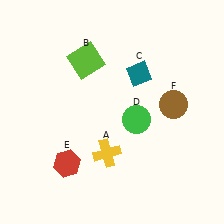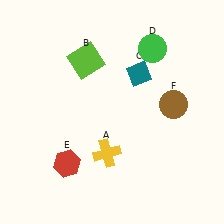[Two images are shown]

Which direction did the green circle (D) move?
The green circle (D) moved up.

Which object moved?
The green circle (D) moved up.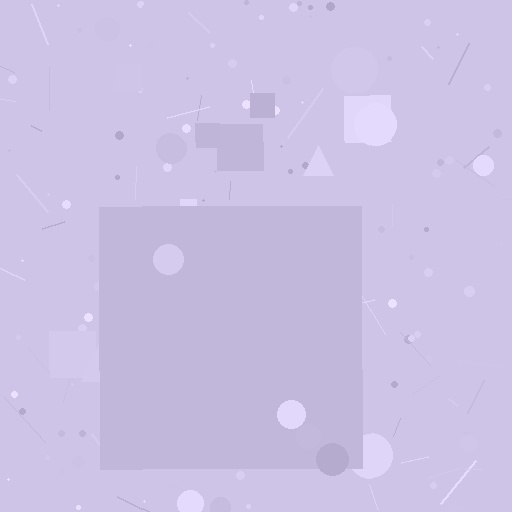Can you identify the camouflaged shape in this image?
The camouflaged shape is a square.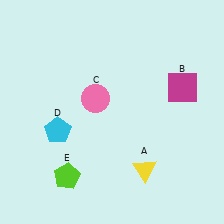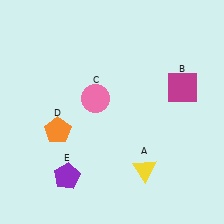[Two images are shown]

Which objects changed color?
D changed from cyan to orange. E changed from lime to purple.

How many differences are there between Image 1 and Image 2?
There are 2 differences between the two images.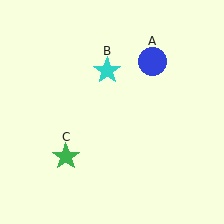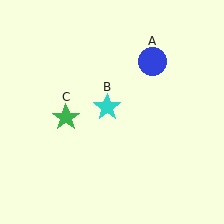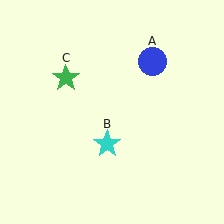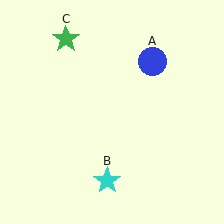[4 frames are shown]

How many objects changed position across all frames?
2 objects changed position: cyan star (object B), green star (object C).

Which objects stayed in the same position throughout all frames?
Blue circle (object A) remained stationary.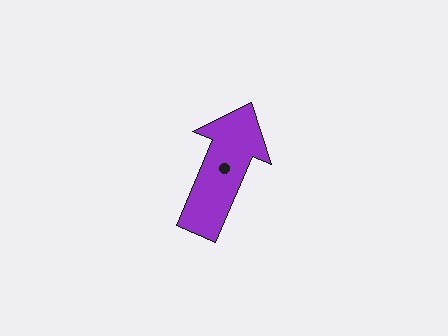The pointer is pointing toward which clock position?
Roughly 1 o'clock.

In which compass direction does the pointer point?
Northeast.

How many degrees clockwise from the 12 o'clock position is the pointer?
Approximately 23 degrees.